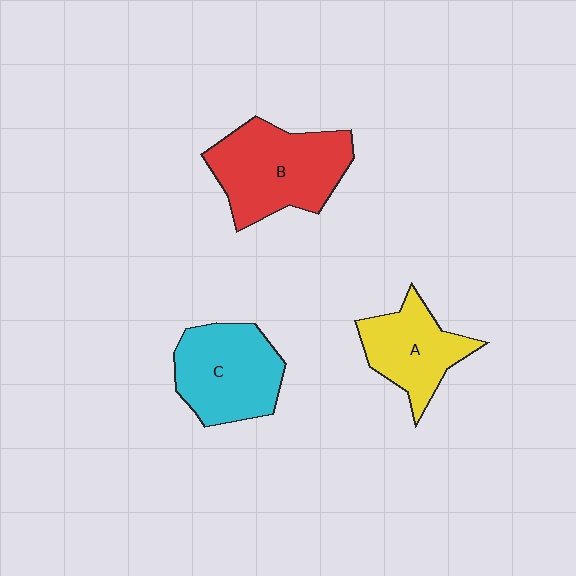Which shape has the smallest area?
Shape A (yellow).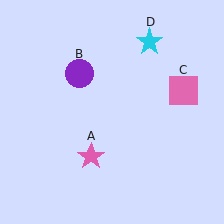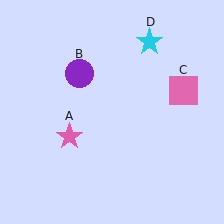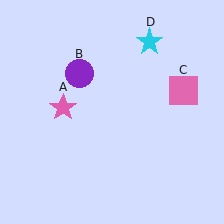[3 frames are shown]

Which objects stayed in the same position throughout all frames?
Purple circle (object B) and pink square (object C) and cyan star (object D) remained stationary.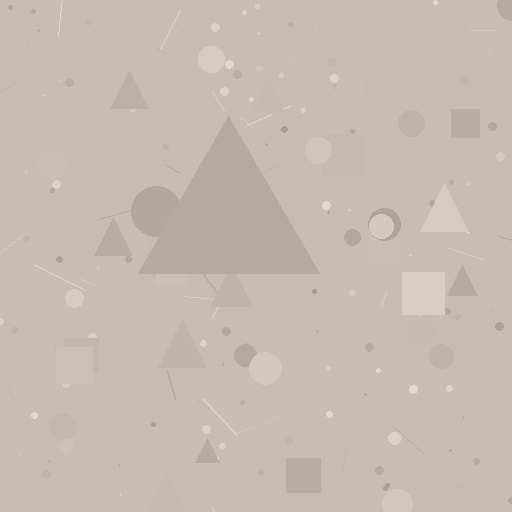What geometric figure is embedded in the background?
A triangle is embedded in the background.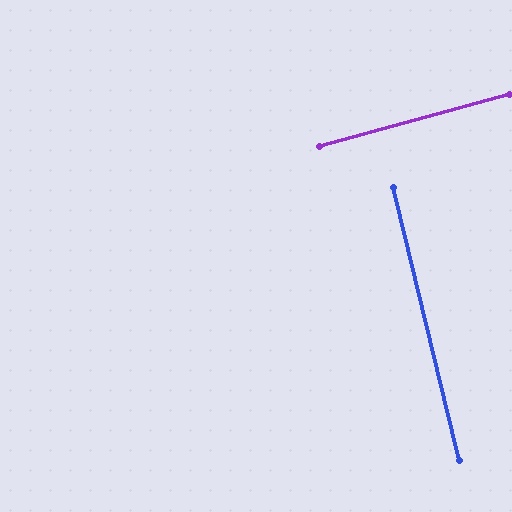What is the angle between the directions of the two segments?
Approximately 88 degrees.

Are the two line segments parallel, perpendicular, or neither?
Perpendicular — they meet at approximately 88°.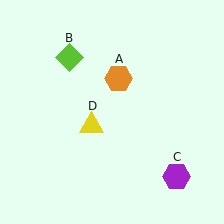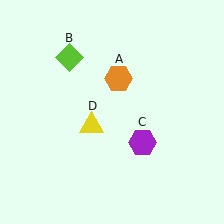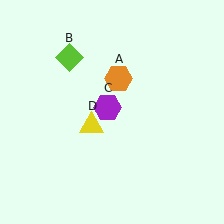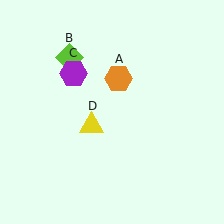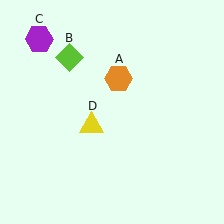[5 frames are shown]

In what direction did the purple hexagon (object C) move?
The purple hexagon (object C) moved up and to the left.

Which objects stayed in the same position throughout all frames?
Orange hexagon (object A) and lime diamond (object B) and yellow triangle (object D) remained stationary.